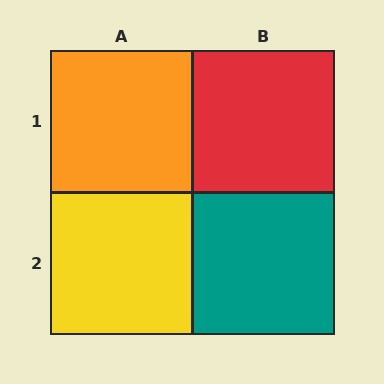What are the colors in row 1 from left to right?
Orange, red.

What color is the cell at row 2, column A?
Yellow.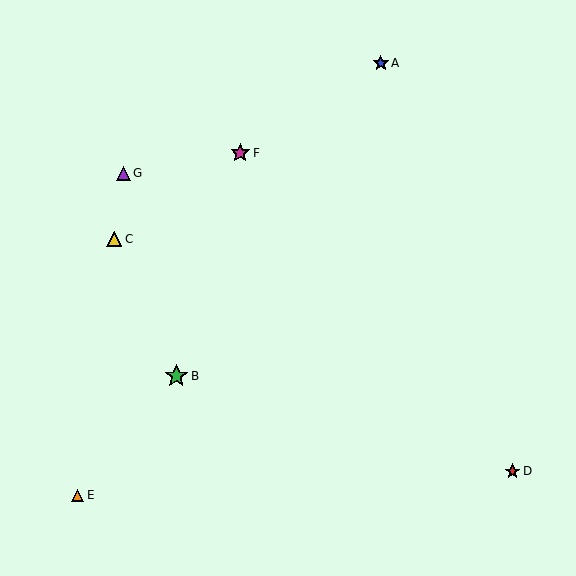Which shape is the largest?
The green star (labeled B) is the largest.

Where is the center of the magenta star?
The center of the magenta star is at (240, 153).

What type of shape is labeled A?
Shape A is a blue star.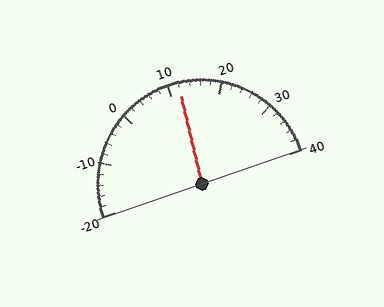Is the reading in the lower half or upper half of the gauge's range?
The reading is in the upper half of the range (-20 to 40).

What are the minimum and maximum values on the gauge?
The gauge ranges from -20 to 40.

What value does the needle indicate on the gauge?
The needle indicates approximately 12.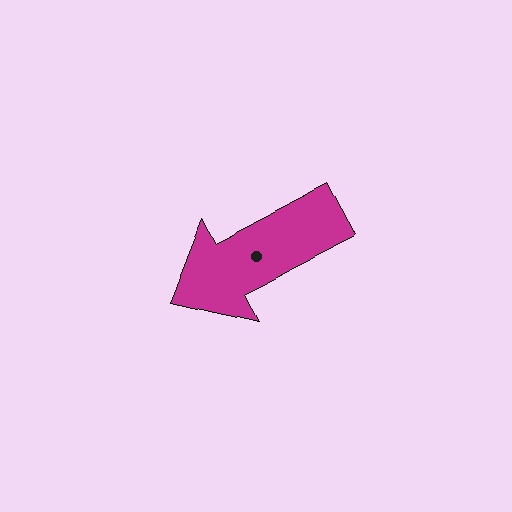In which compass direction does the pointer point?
Southwest.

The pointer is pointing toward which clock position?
Roughly 8 o'clock.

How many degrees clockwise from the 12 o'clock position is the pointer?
Approximately 242 degrees.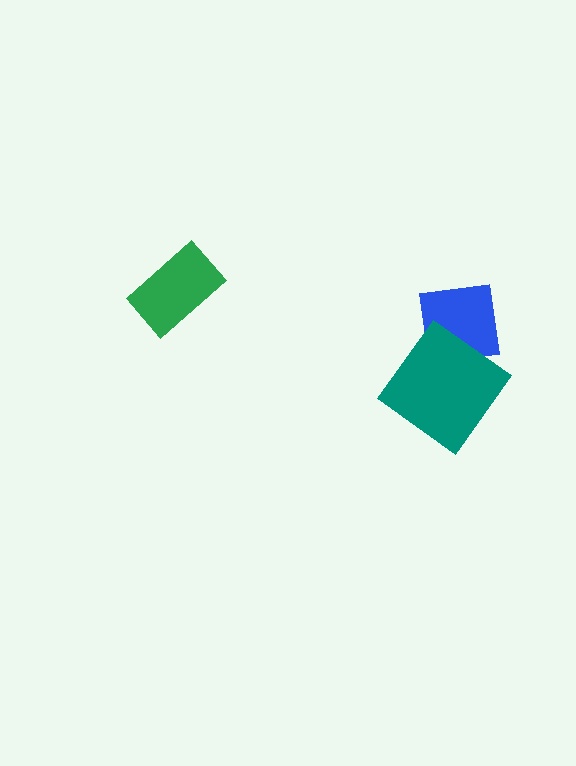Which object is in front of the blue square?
The teal diamond is in front of the blue square.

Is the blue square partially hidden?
Yes, it is partially covered by another shape.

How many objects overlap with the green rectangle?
0 objects overlap with the green rectangle.